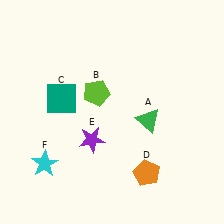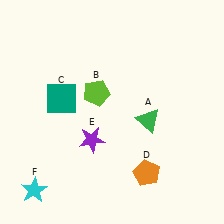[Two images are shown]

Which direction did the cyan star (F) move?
The cyan star (F) moved down.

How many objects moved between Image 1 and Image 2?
1 object moved between the two images.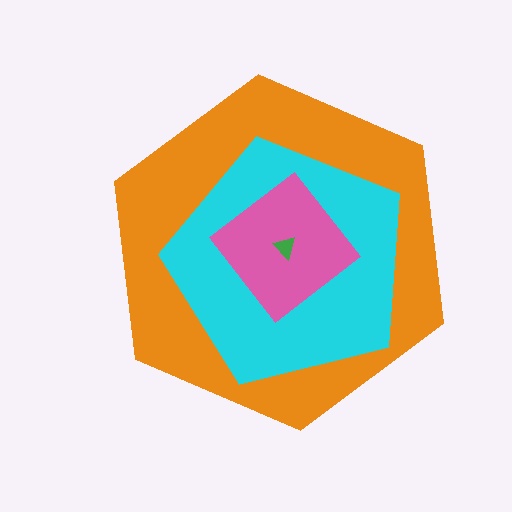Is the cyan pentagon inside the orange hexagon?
Yes.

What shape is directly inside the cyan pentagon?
The pink diamond.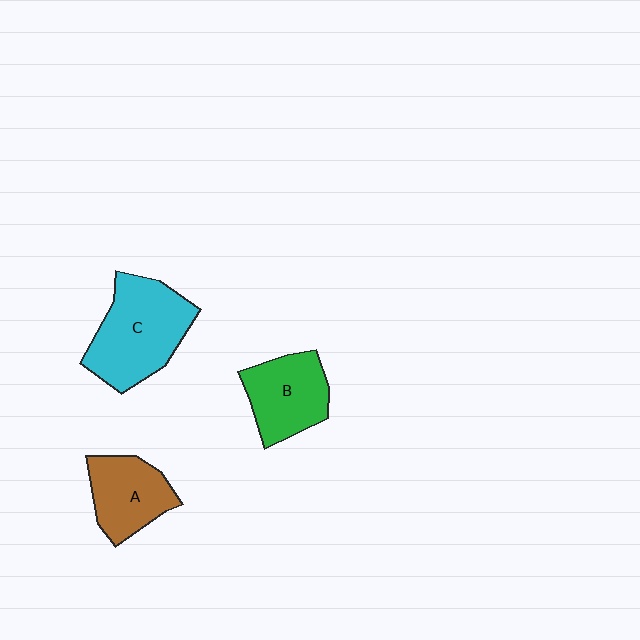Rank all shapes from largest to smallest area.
From largest to smallest: C (cyan), B (green), A (brown).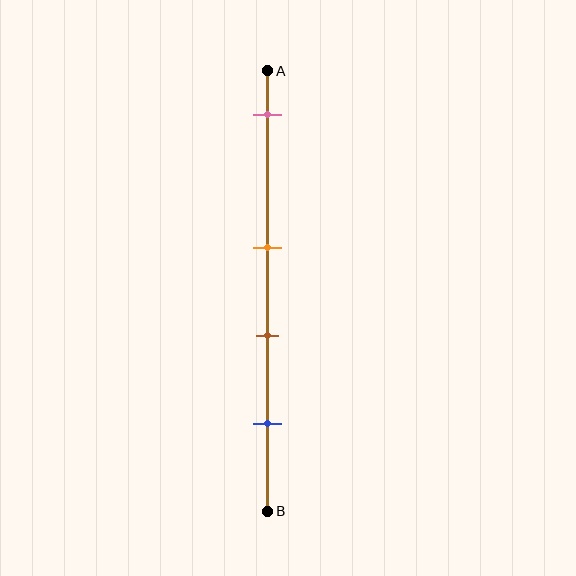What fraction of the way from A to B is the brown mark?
The brown mark is approximately 60% (0.6) of the way from A to B.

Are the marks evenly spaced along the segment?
No, the marks are not evenly spaced.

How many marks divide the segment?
There are 4 marks dividing the segment.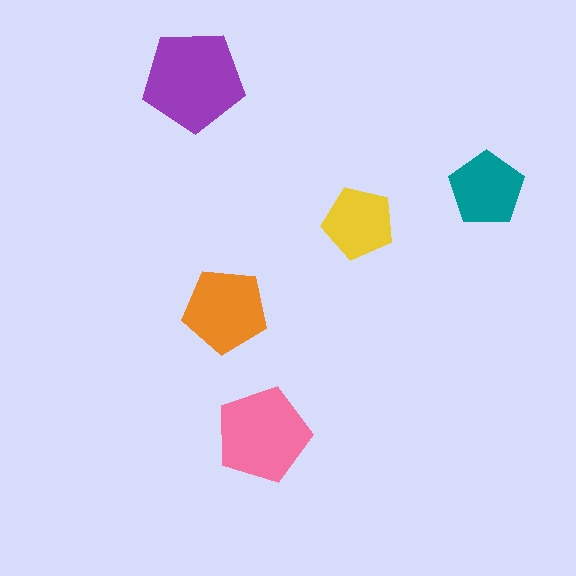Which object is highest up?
The purple pentagon is topmost.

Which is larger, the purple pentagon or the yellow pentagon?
The purple one.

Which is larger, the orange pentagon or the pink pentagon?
The pink one.